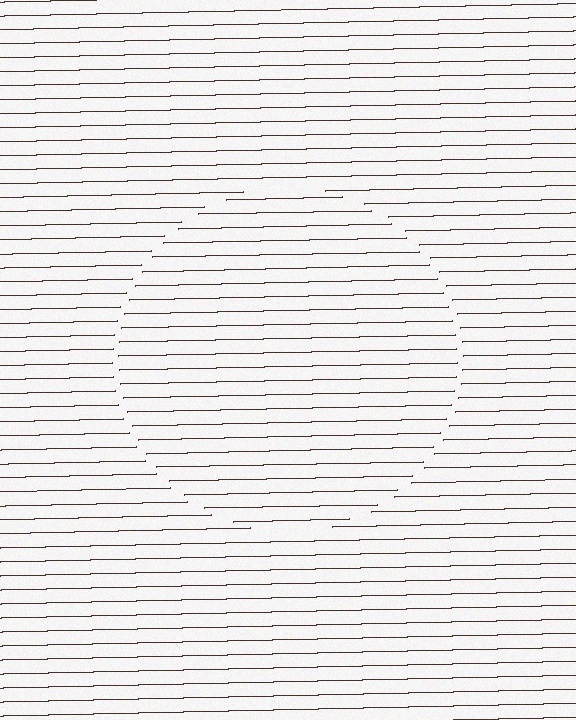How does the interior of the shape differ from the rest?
The interior of the shape contains the same grating, shifted by half a period — the contour is defined by the phase discontinuity where line-ends from the inner and outer gratings abut.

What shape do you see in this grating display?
An illusory circle. The interior of the shape contains the same grating, shifted by half a period — the contour is defined by the phase discontinuity where line-ends from the inner and outer gratings abut.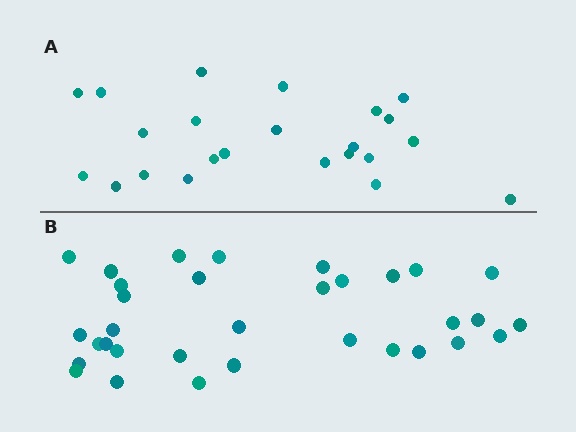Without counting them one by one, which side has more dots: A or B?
Region B (the bottom region) has more dots.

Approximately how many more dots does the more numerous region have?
Region B has roughly 10 or so more dots than region A.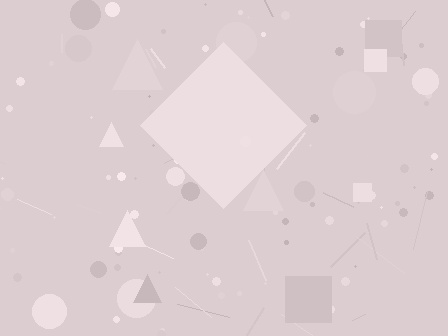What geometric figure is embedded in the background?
A diamond is embedded in the background.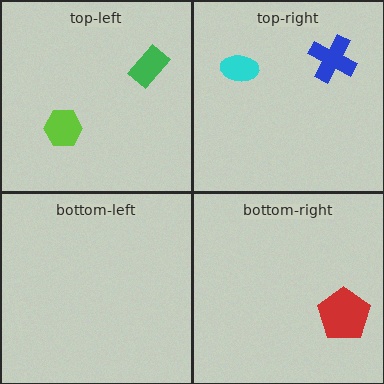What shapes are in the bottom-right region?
The red pentagon.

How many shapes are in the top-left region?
2.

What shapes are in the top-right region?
The blue cross, the cyan ellipse.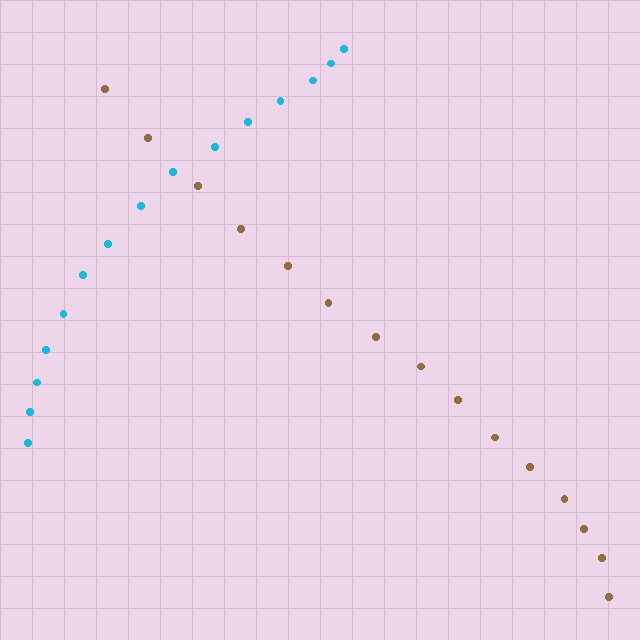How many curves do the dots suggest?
There are 2 distinct paths.